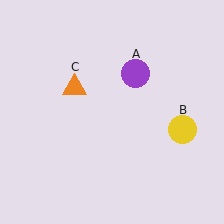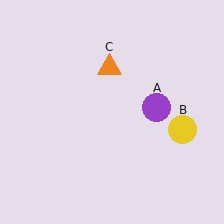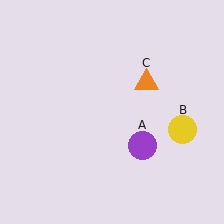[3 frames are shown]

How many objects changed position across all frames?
2 objects changed position: purple circle (object A), orange triangle (object C).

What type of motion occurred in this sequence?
The purple circle (object A), orange triangle (object C) rotated clockwise around the center of the scene.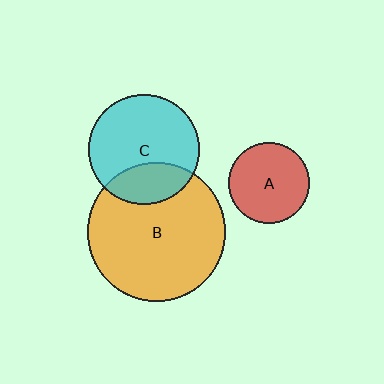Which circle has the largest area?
Circle B (orange).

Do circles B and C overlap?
Yes.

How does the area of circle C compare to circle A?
Approximately 1.8 times.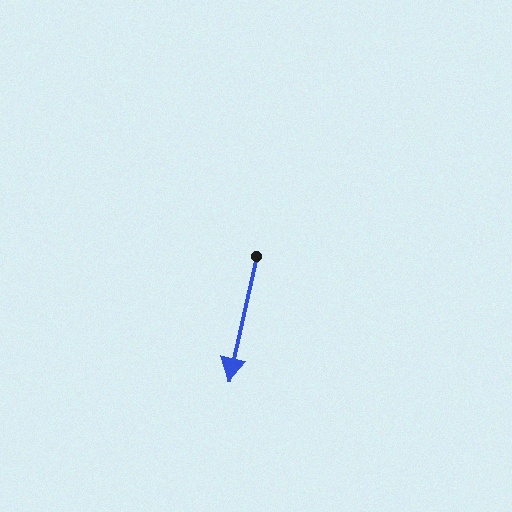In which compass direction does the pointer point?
South.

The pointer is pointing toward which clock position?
Roughly 6 o'clock.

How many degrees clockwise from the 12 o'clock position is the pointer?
Approximately 193 degrees.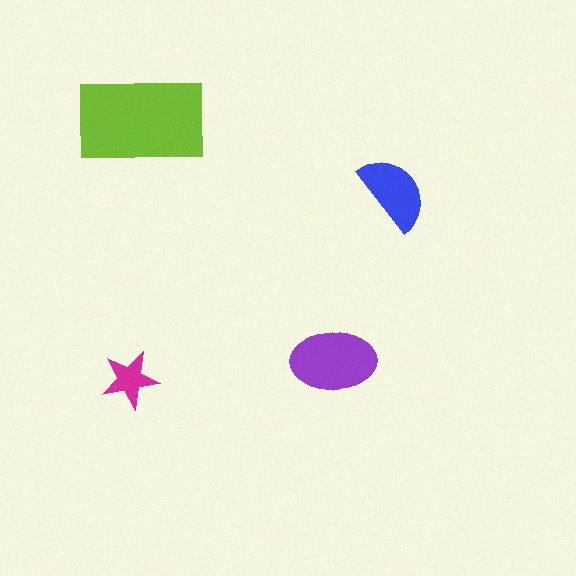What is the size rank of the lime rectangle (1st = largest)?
1st.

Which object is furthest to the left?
The magenta star is leftmost.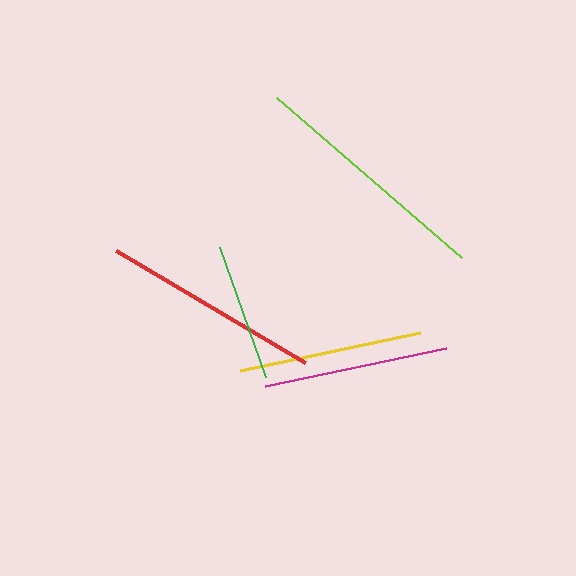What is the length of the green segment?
The green segment is approximately 138 pixels long.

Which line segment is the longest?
The lime line is the longest at approximately 245 pixels.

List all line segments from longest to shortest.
From longest to shortest: lime, red, magenta, yellow, green.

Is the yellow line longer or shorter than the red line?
The red line is longer than the yellow line.